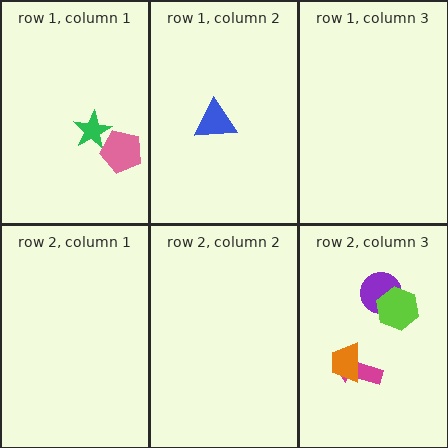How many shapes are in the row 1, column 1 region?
2.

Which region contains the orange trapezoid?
The row 2, column 3 region.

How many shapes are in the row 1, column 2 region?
1.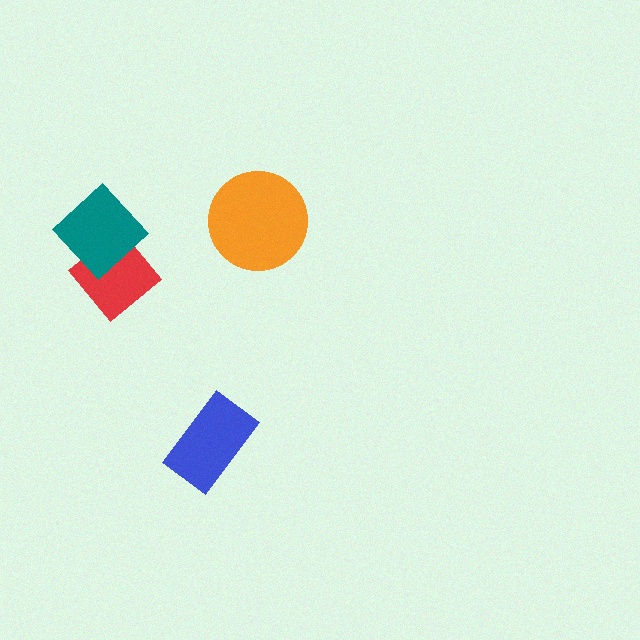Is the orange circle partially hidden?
No, no other shape covers it.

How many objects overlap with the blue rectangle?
0 objects overlap with the blue rectangle.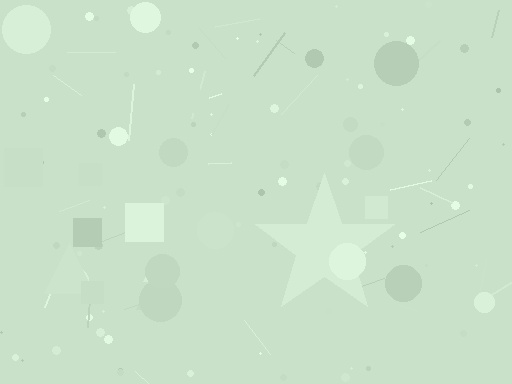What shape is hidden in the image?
A star is hidden in the image.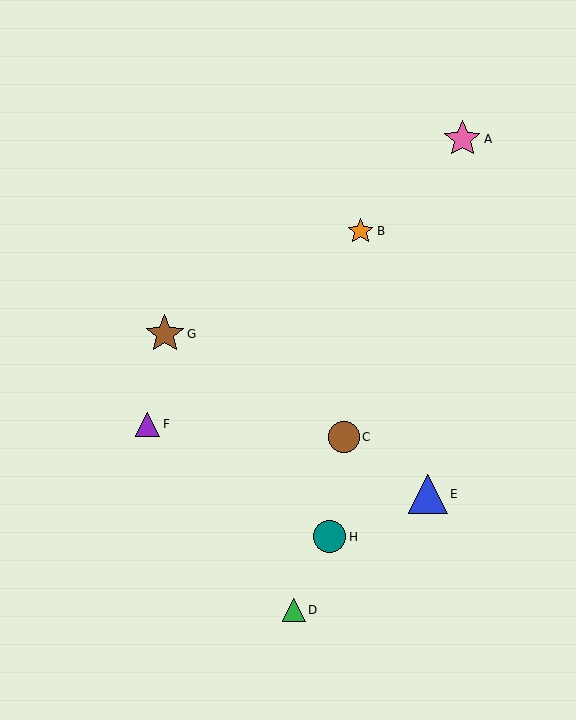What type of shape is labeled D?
Shape D is a green triangle.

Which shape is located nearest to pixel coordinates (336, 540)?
The teal circle (labeled H) at (330, 537) is nearest to that location.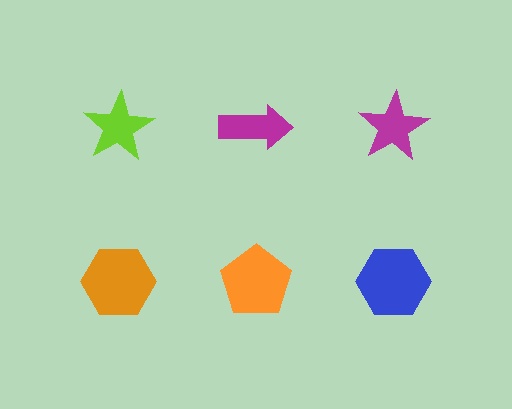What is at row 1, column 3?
A magenta star.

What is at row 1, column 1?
A lime star.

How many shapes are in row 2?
3 shapes.